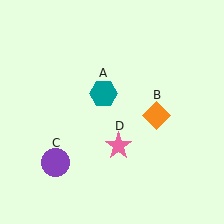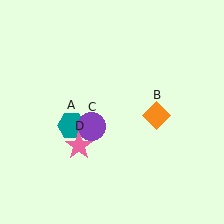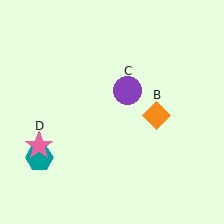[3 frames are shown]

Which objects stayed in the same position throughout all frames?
Orange diamond (object B) remained stationary.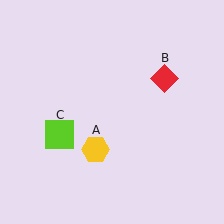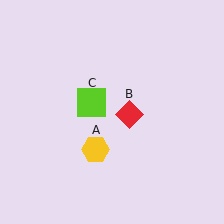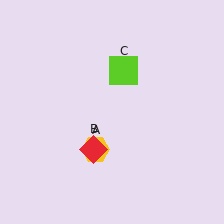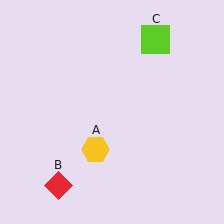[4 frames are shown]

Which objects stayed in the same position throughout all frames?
Yellow hexagon (object A) remained stationary.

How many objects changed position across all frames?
2 objects changed position: red diamond (object B), lime square (object C).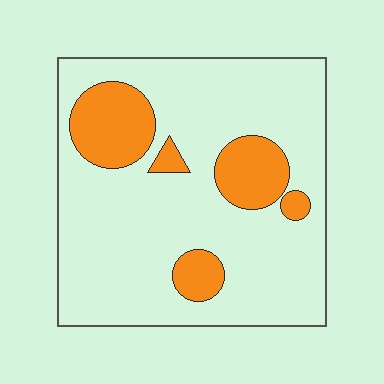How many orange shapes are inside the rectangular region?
5.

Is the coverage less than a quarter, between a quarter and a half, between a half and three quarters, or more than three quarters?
Less than a quarter.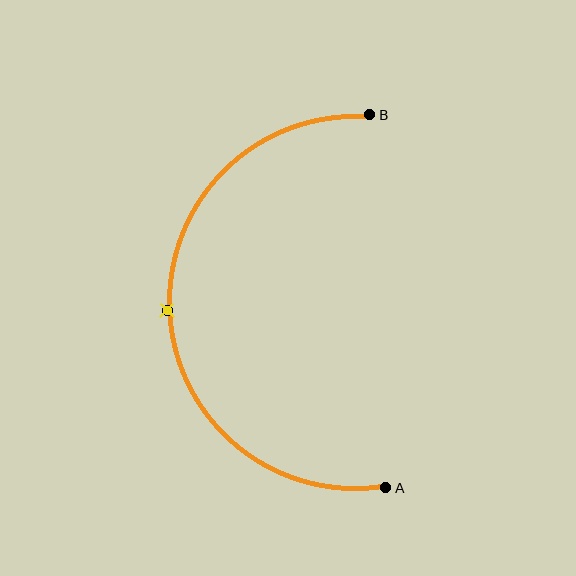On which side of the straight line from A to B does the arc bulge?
The arc bulges to the left of the straight line connecting A and B.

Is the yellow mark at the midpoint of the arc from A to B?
Yes. The yellow mark lies on the arc at equal arc-length from both A and B — it is the arc midpoint.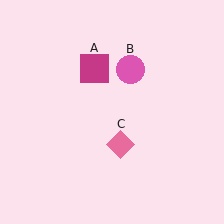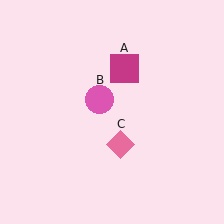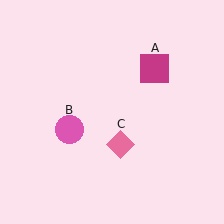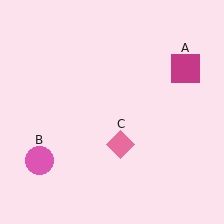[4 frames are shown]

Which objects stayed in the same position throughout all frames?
Pink diamond (object C) remained stationary.